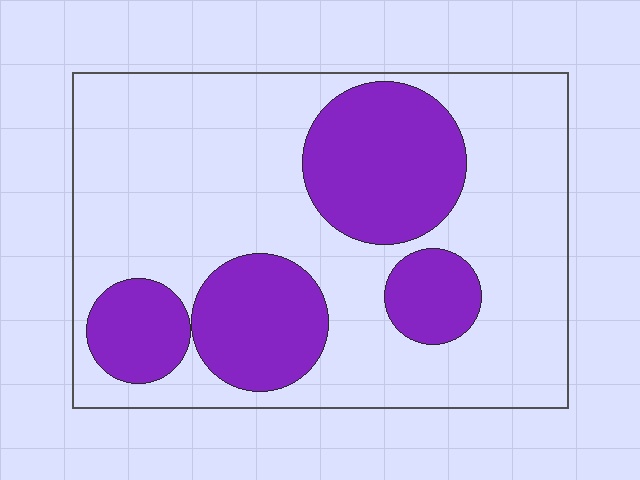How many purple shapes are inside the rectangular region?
4.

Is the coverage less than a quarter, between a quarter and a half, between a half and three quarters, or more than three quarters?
Between a quarter and a half.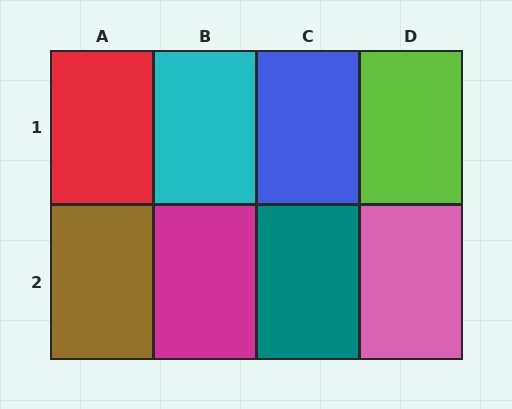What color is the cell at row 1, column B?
Cyan.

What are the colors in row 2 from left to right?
Brown, magenta, teal, pink.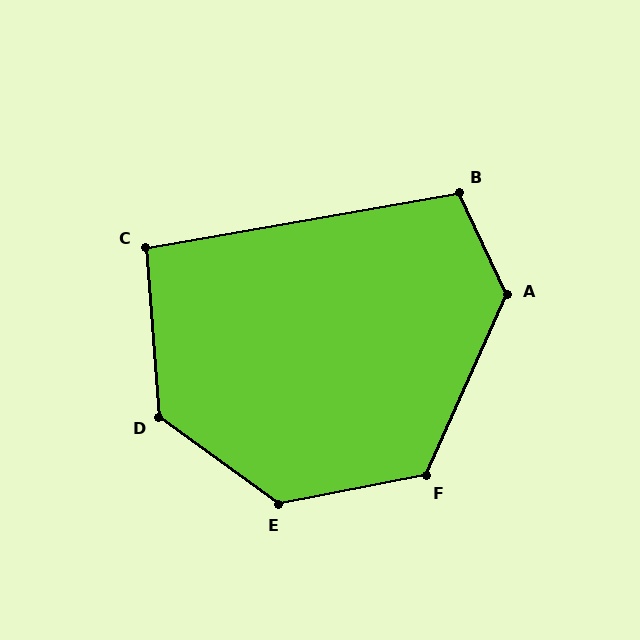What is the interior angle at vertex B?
Approximately 105 degrees (obtuse).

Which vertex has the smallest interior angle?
C, at approximately 96 degrees.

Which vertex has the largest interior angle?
E, at approximately 133 degrees.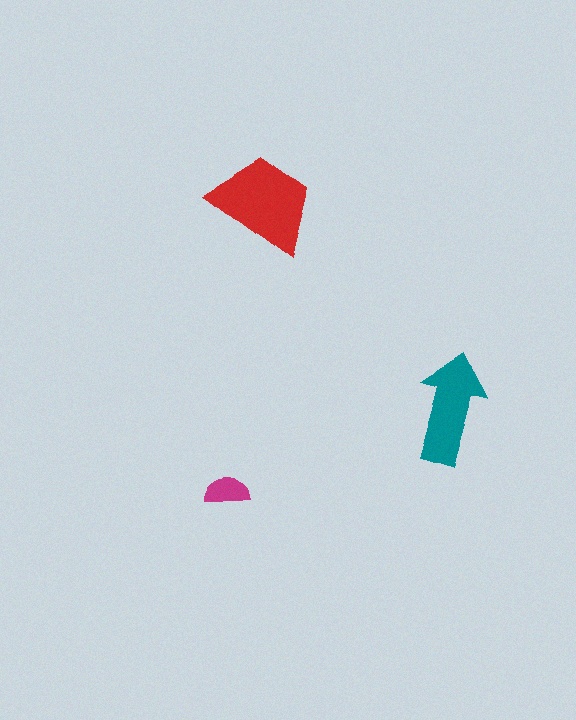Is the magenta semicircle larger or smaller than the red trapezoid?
Smaller.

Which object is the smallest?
The magenta semicircle.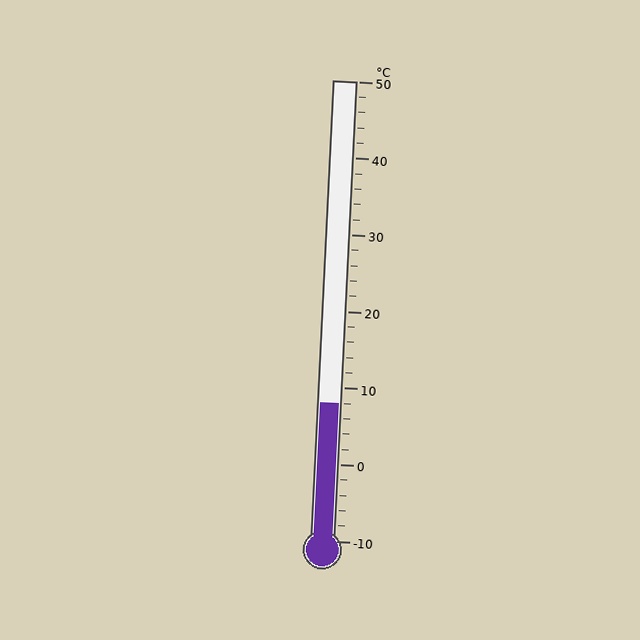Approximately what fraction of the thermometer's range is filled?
The thermometer is filled to approximately 30% of its range.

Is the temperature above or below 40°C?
The temperature is below 40°C.